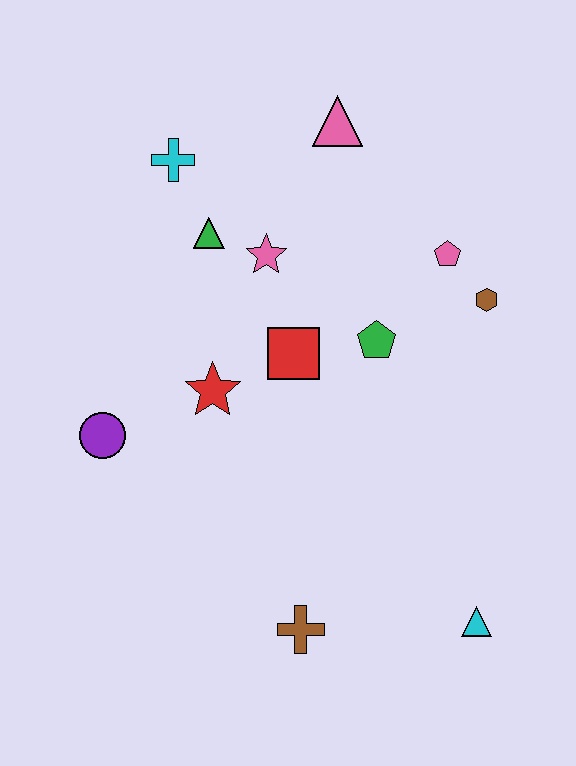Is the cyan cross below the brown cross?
No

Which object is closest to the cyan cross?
The green triangle is closest to the cyan cross.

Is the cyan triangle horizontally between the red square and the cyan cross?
No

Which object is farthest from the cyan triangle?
The cyan cross is farthest from the cyan triangle.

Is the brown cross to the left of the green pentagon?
Yes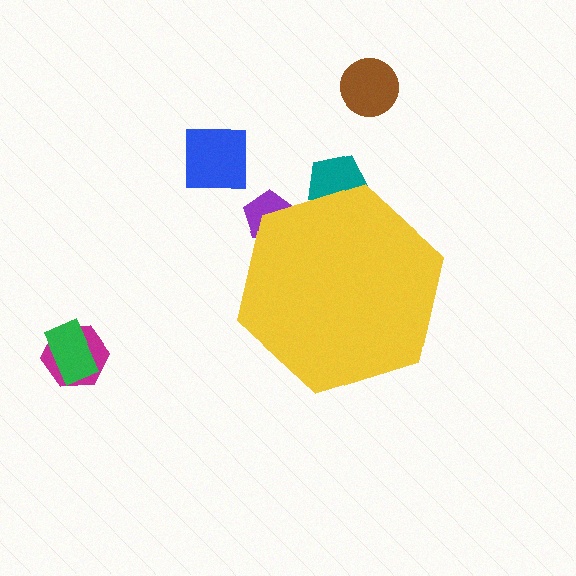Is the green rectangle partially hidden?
No, the green rectangle is fully visible.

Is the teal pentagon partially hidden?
Yes, the teal pentagon is partially hidden behind the yellow hexagon.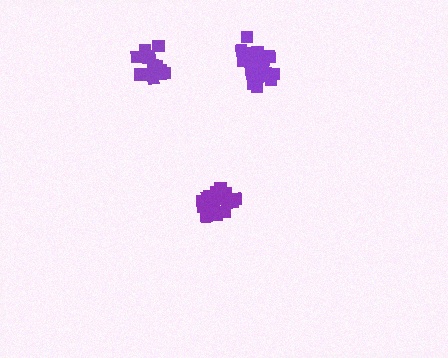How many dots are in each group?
Group 1: 15 dots, Group 2: 21 dots, Group 3: 21 dots (57 total).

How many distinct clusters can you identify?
There are 3 distinct clusters.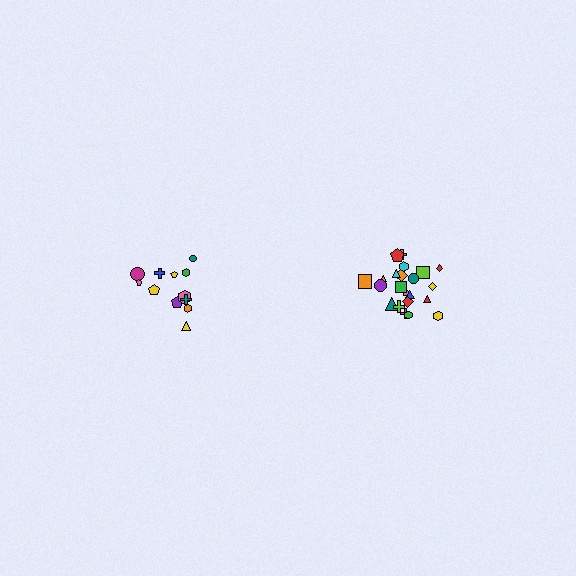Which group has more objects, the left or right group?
The right group.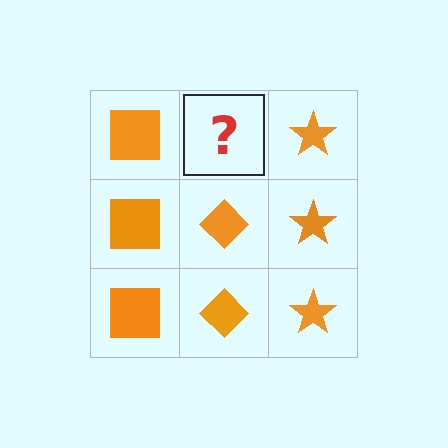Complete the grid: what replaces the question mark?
The question mark should be replaced with an orange diamond.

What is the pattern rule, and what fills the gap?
The rule is that each column has a consistent shape. The gap should be filled with an orange diamond.